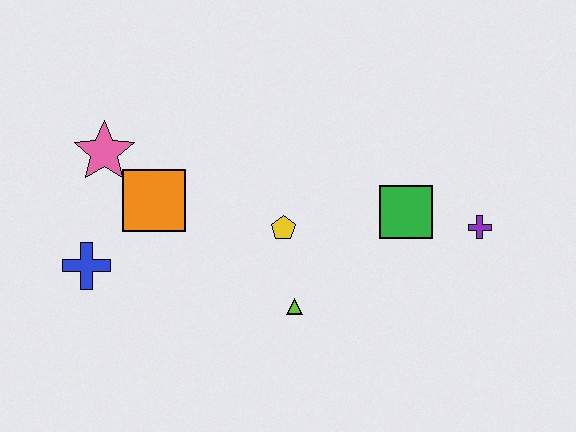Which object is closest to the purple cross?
The green square is closest to the purple cross.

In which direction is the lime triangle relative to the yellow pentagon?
The lime triangle is below the yellow pentagon.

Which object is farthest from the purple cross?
The blue cross is farthest from the purple cross.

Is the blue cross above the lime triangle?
Yes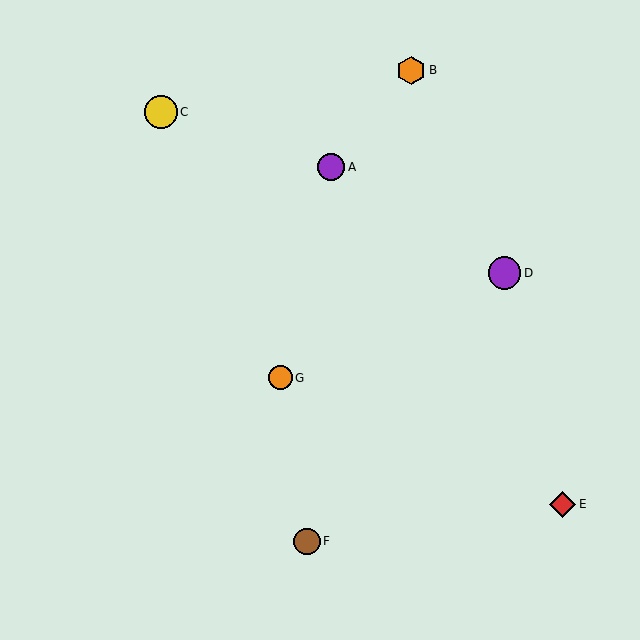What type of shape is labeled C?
Shape C is a yellow circle.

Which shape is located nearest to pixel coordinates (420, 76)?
The orange hexagon (labeled B) at (411, 70) is nearest to that location.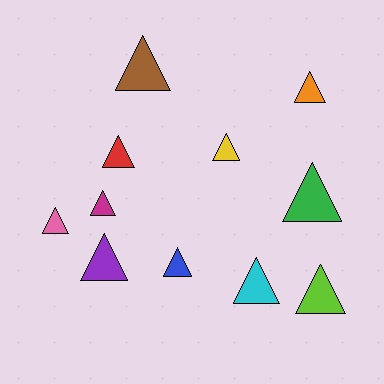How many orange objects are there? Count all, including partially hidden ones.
There is 1 orange object.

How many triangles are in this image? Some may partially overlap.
There are 11 triangles.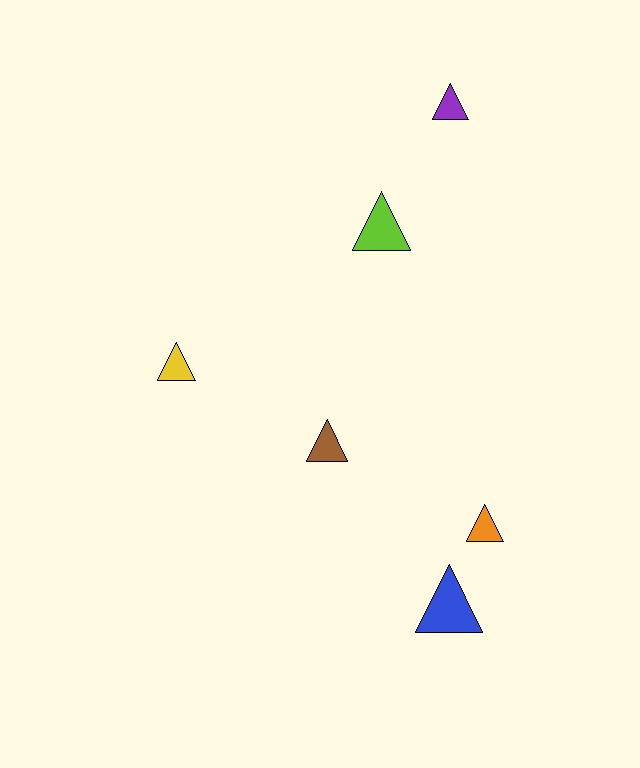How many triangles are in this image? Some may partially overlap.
There are 6 triangles.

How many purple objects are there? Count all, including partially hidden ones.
There is 1 purple object.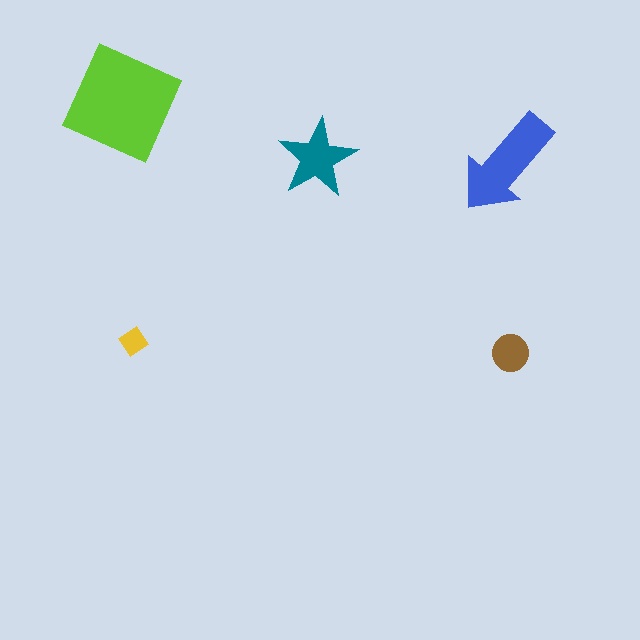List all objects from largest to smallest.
The lime square, the blue arrow, the teal star, the brown circle, the yellow diamond.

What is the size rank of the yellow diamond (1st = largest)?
5th.